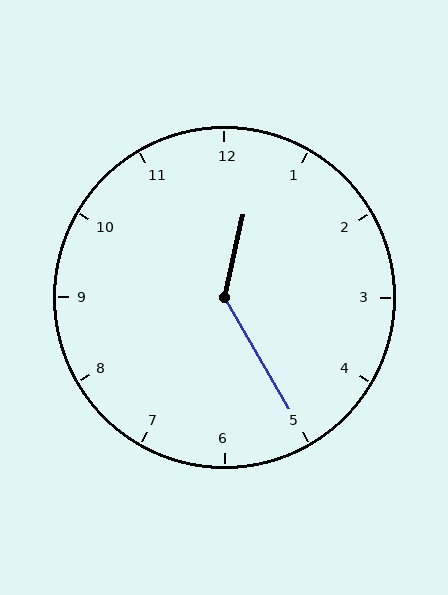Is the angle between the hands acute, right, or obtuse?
It is obtuse.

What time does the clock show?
12:25.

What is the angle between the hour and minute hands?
Approximately 138 degrees.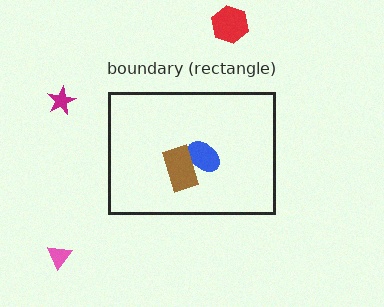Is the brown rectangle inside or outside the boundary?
Inside.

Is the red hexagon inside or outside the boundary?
Outside.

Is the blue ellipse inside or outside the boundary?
Inside.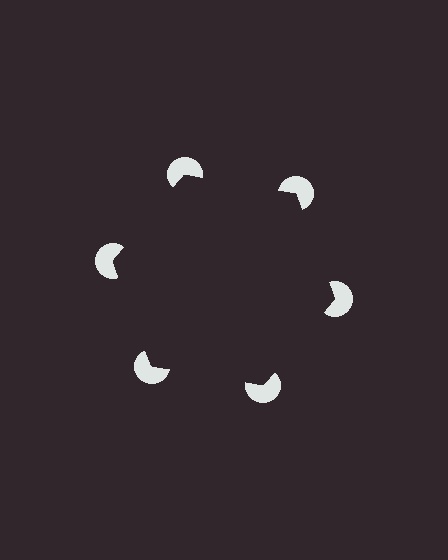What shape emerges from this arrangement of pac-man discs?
An illusory hexagon — its edges are inferred from the aligned wedge cuts in the pac-man discs, not physically drawn.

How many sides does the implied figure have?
6 sides.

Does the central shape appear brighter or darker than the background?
It typically appears slightly darker than the background, even though no actual brightness change is drawn.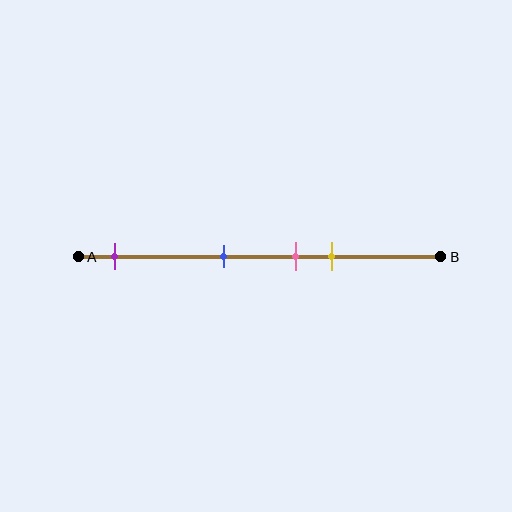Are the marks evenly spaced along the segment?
No, the marks are not evenly spaced.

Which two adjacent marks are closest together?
The pink and yellow marks are the closest adjacent pair.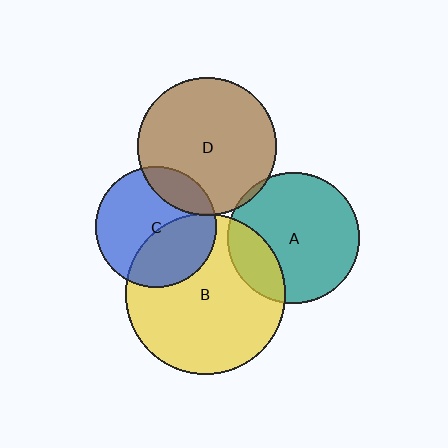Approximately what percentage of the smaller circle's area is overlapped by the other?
Approximately 20%.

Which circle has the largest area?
Circle B (yellow).